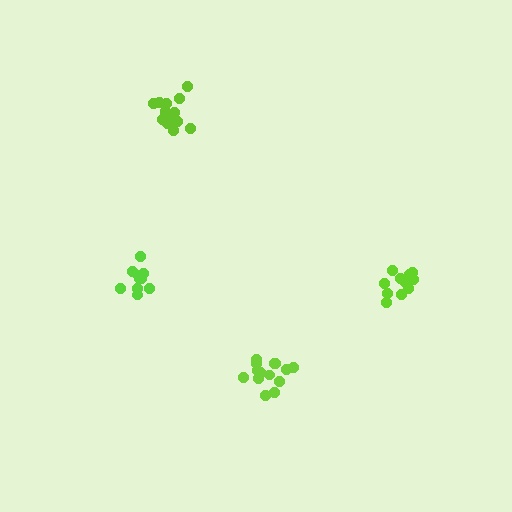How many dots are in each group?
Group 1: 10 dots, Group 2: 16 dots, Group 3: 13 dots, Group 4: 14 dots (53 total).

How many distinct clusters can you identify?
There are 4 distinct clusters.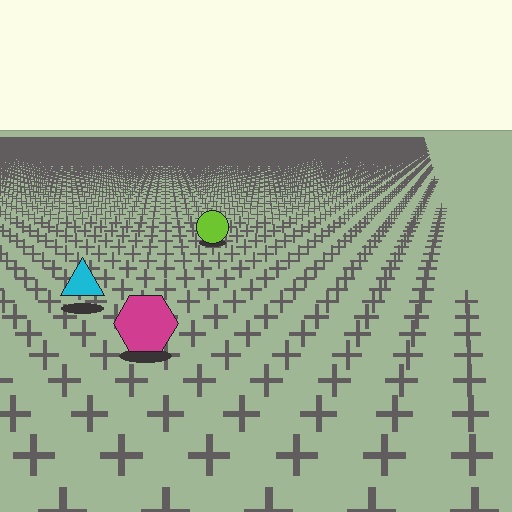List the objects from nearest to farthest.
From nearest to farthest: the magenta hexagon, the cyan triangle, the lime circle.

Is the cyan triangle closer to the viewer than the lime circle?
Yes. The cyan triangle is closer — you can tell from the texture gradient: the ground texture is coarser near it.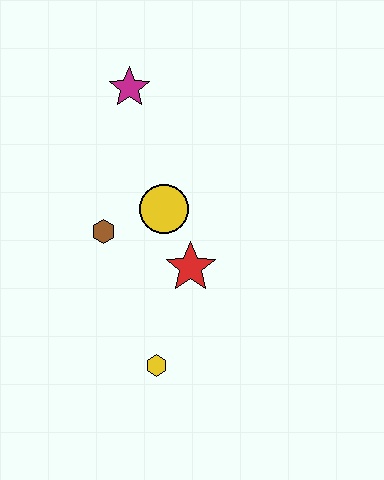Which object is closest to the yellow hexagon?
The red star is closest to the yellow hexagon.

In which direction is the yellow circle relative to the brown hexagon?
The yellow circle is to the right of the brown hexagon.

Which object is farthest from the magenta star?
The yellow hexagon is farthest from the magenta star.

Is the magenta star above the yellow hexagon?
Yes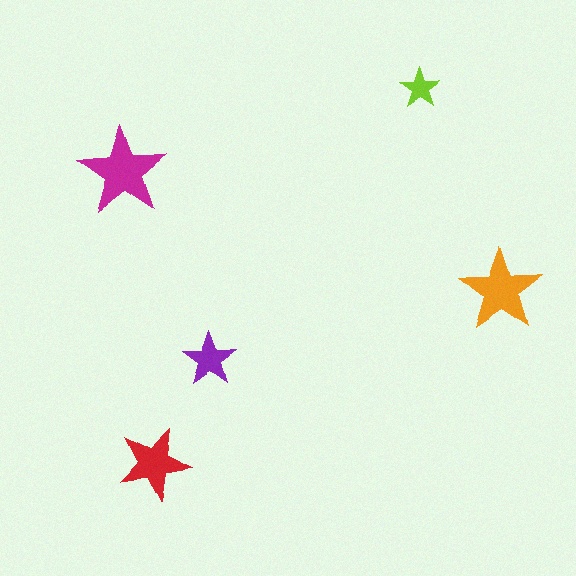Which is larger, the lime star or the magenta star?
The magenta one.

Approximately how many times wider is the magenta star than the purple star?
About 1.5 times wider.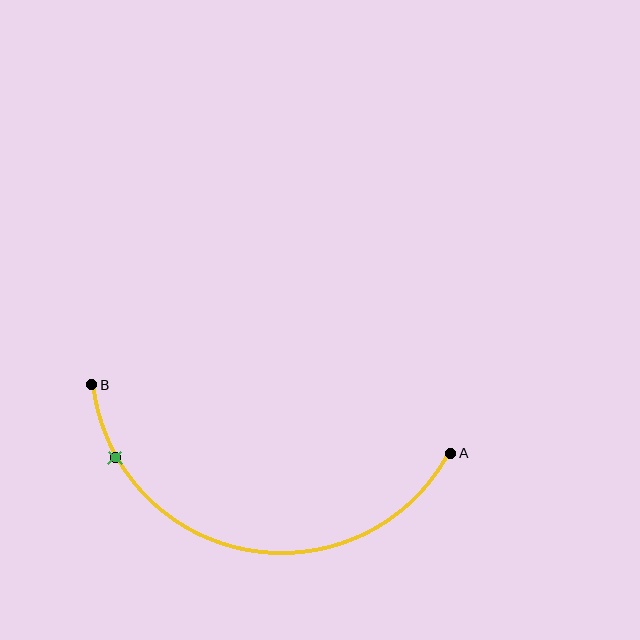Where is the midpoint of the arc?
The arc midpoint is the point on the curve farthest from the straight line joining A and B. It sits below that line.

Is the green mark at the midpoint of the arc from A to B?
No. The green mark lies on the arc but is closer to endpoint B. The arc midpoint would be at the point on the curve equidistant along the arc from both A and B.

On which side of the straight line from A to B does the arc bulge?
The arc bulges below the straight line connecting A and B.